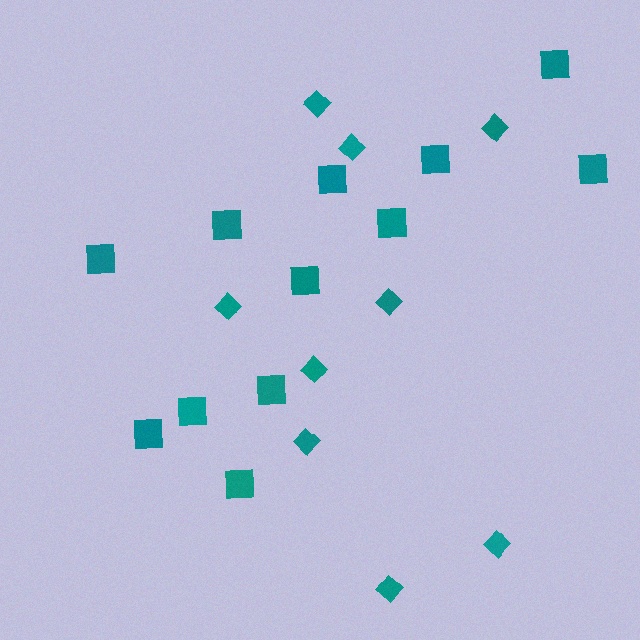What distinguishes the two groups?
There are 2 groups: one group of squares (12) and one group of diamonds (9).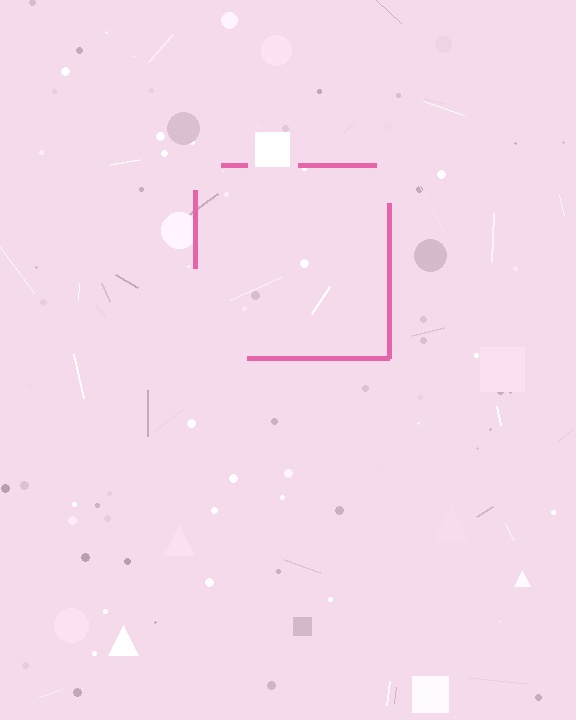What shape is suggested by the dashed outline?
The dashed outline suggests a square.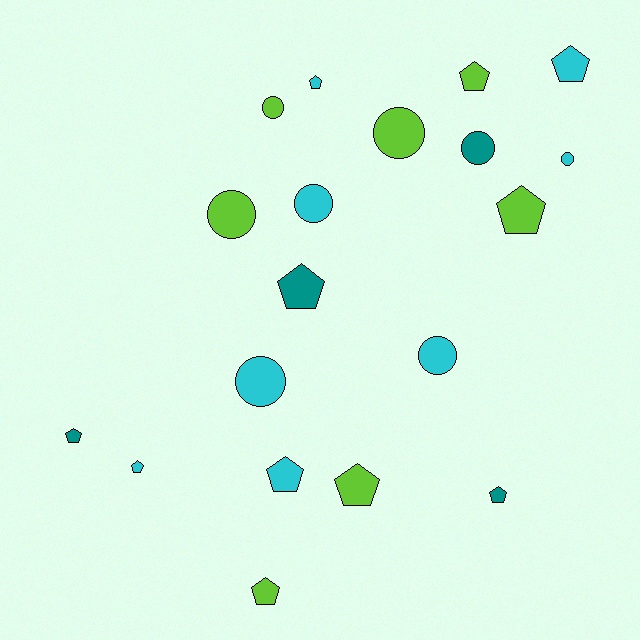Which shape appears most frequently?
Pentagon, with 11 objects.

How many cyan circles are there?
There are 4 cyan circles.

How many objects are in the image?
There are 19 objects.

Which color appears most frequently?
Cyan, with 8 objects.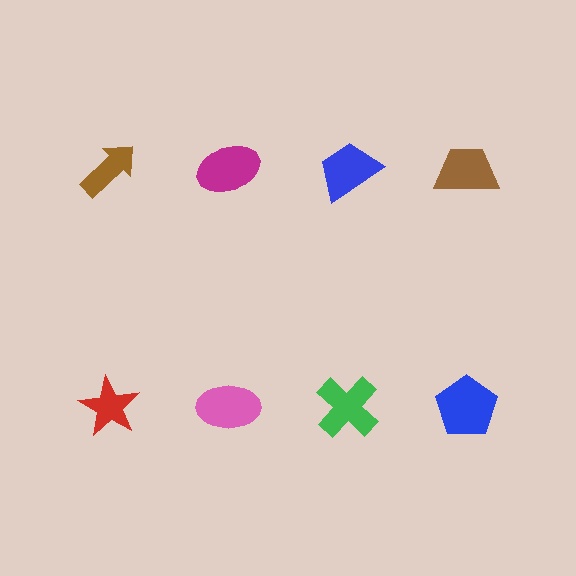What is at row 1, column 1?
A brown arrow.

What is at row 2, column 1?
A red star.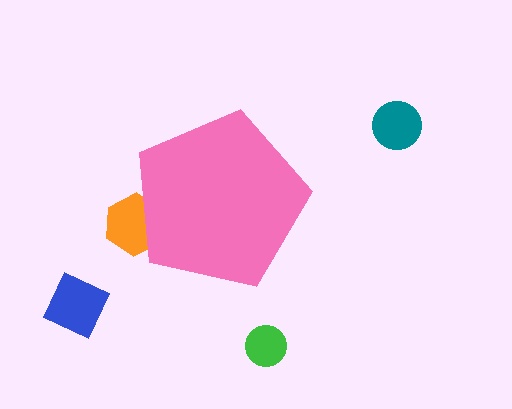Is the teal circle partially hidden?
No, the teal circle is fully visible.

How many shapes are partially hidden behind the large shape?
1 shape is partially hidden.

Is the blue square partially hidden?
No, the blue square is fully visible.